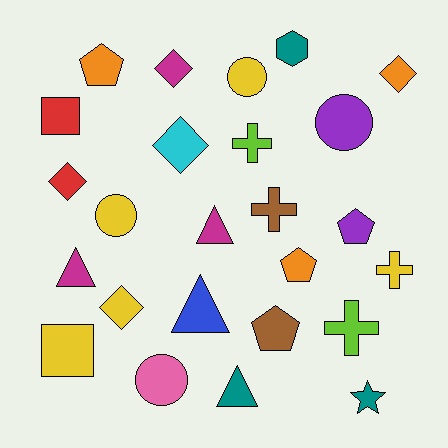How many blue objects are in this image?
There is 1 blue object.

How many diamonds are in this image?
There are 5 diamonds.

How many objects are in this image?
There are 25 objects.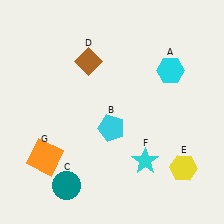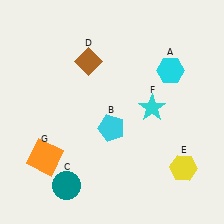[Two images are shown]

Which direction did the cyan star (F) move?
The cyan star (F) moved up.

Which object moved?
The cyan star (F) moved up.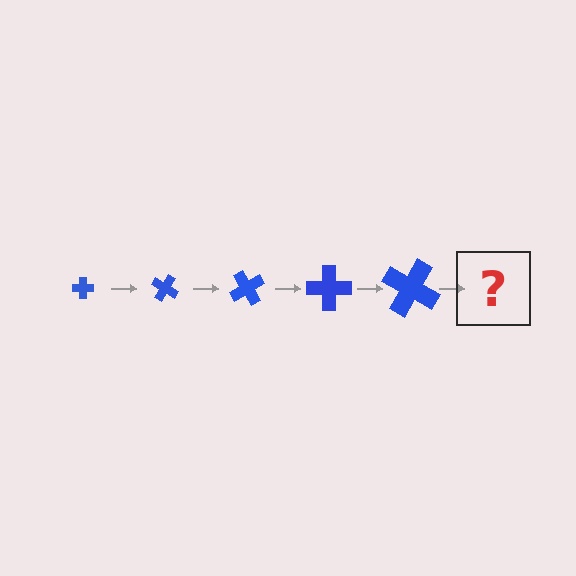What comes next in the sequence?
The next element should be a cross, larger than the previous one and rotated 150 degrees from the start.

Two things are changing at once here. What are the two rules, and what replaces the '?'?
The two rules are that the cross grows larger each step and it rotates 30 degrees each step. The '?' should be a cross, larger than the previous one and rotated 150 degrees from the start.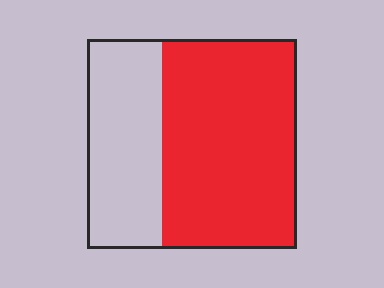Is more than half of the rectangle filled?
Yes.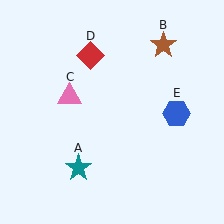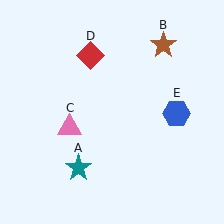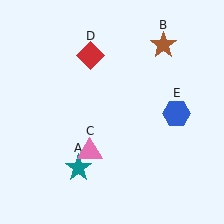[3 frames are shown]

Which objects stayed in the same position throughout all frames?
Teal star (object A) and brown star (object B) and red diamond (object D) and blue hexagon (object E) remained stationary.